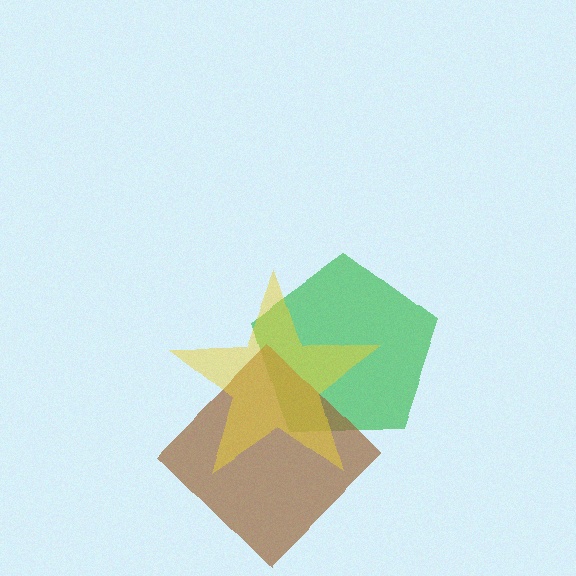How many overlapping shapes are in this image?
There are 3 overlapping shapes in the image.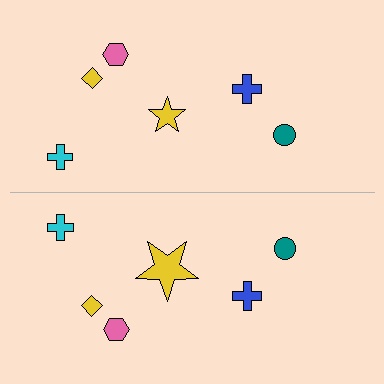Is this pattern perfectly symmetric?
No, the pattern is not perfectly symmetric. The yellow star on the bottom side has a different size than its mirror counterpart.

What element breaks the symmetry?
The yellow star on the bottom side has a different size than its mirror counterpart.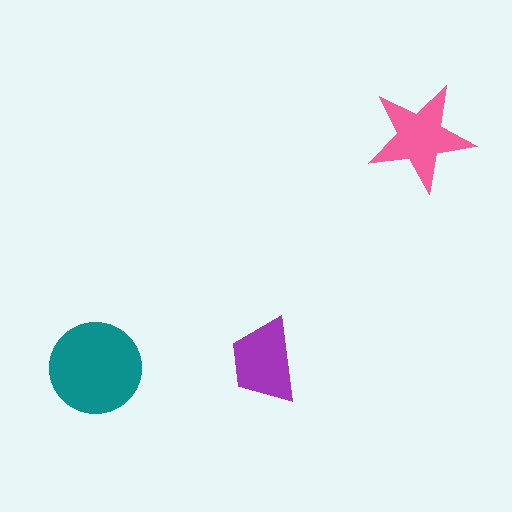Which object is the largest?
The teal circle.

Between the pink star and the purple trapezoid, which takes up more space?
The pink star.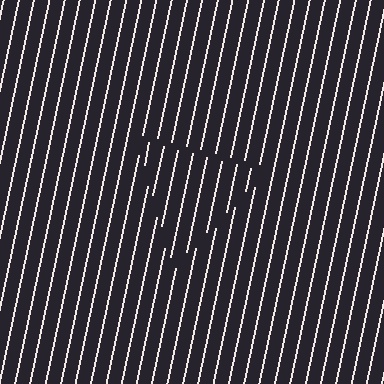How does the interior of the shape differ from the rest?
The interior of the shape contains the same grating, shifted by half a period — the contour is defined by the phase discontinuity where line-ends from the inner and outer gratings abut.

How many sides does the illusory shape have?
3 sides — the line-ends trace a triangle.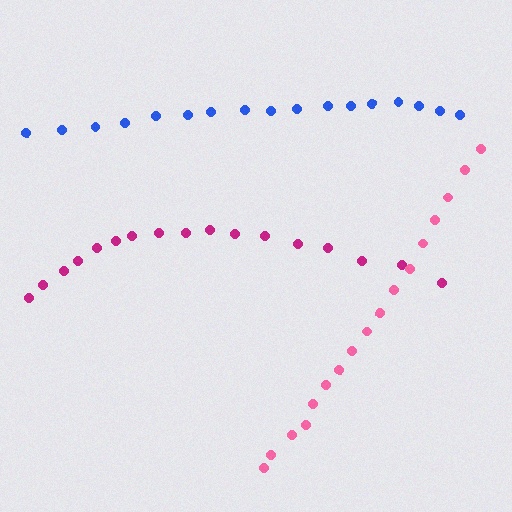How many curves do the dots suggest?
There are 3 distinct paths.